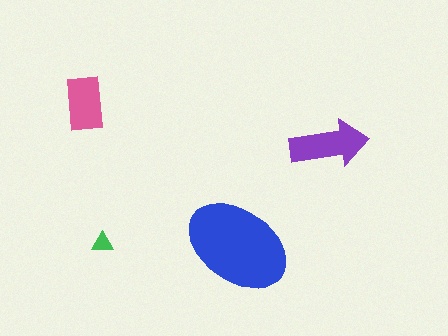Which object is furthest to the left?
The pink rectangle is leftmost.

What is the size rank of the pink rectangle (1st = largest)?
3rd.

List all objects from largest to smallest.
The blue ellipse, the purple arrow, the pink rectangle, the green triangle.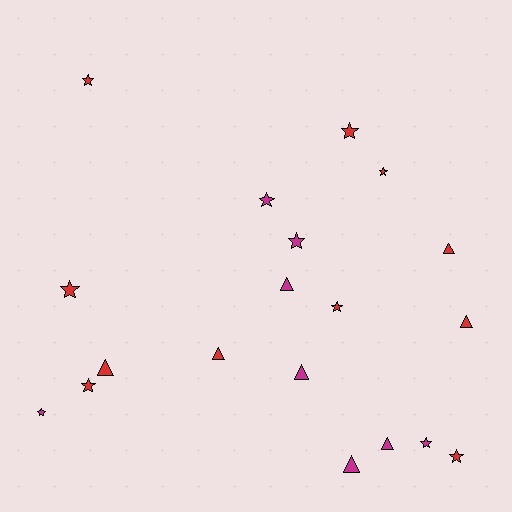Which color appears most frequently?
Red, with 11 objects.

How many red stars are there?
There are 7 red stars.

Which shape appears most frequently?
Star, with 11 objects.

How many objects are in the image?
There are 19 objects.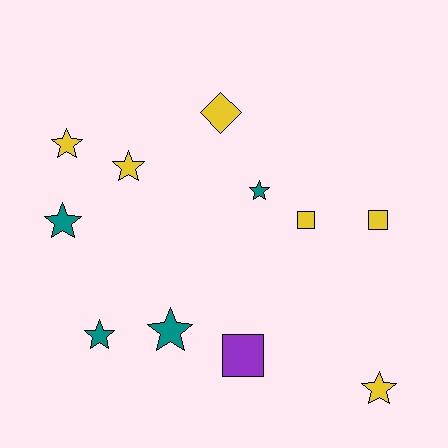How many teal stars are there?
There are 4 teal stars.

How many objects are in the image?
There are 11 objects.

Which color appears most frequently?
Yellow, with 6 objects.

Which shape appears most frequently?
Star, with 7 objects.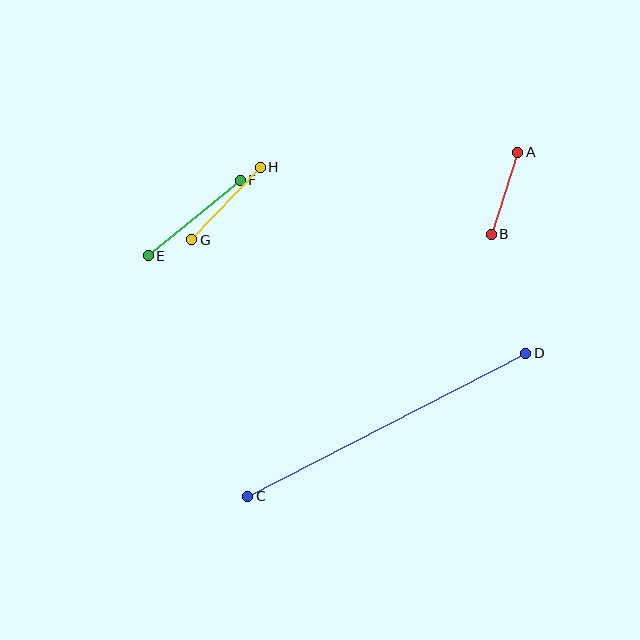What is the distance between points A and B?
The distance is approximately 86 pixels.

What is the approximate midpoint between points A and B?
The midpoint is at approximately (505, 193) pixels.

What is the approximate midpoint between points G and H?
The midpoint is at approximately (226, 204) pixels.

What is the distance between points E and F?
The distance is approximately 119 pixels.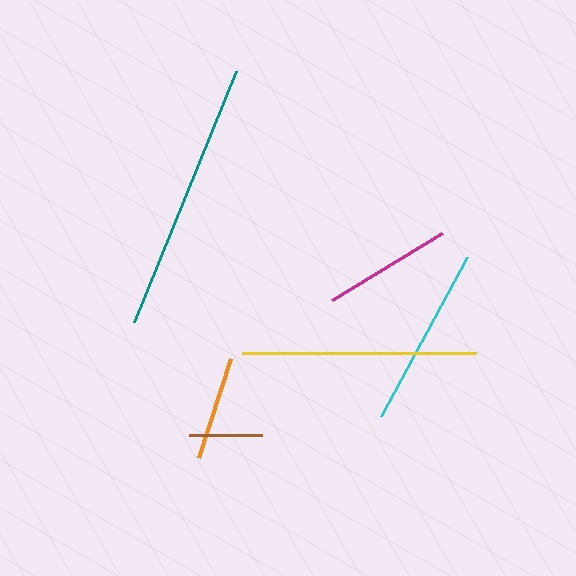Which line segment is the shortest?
The brown line is the shortest at approximately 73 pixels.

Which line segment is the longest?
The teal line is the longest at approximately 271 pixels.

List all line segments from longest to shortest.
From longest to shortest: teal, yellow, cyan, magenta, orange, brown.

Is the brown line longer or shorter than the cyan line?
The cyan line is longer than the brown line.